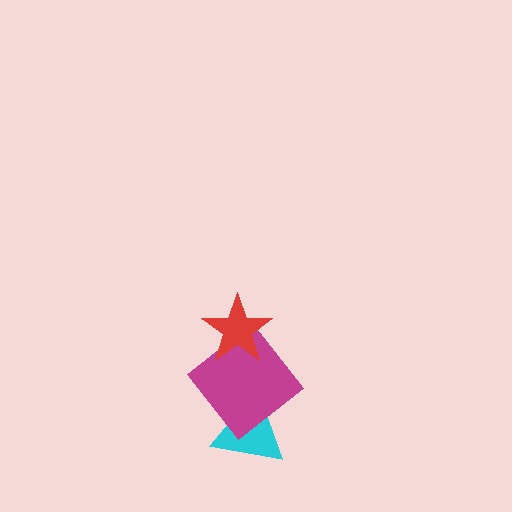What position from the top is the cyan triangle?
The cyan triangle is 3rd from the top.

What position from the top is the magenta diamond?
The magenta diamond is 2nd from the top.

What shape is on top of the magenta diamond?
The red star is on top of the magenta diamond.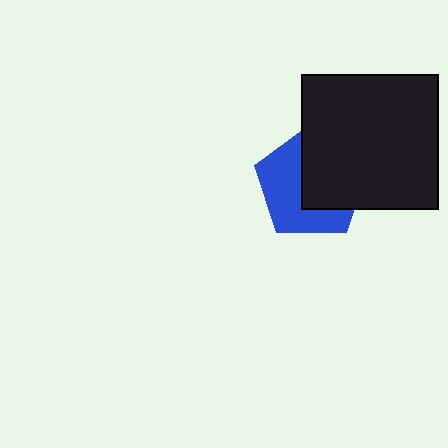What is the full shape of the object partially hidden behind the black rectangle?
The partially hidden object is a blue pentagon.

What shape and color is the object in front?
The object in front is a black rectangle.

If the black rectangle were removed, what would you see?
You would see the complete blue pentagon.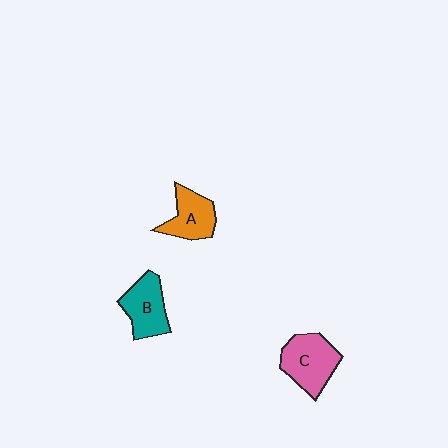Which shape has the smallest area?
Shape A (orange).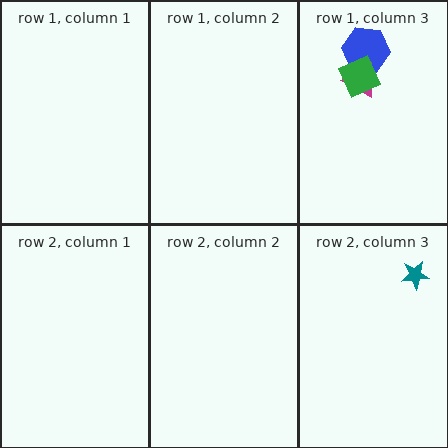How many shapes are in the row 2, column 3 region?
1.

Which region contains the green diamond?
The row 1, column 3 region.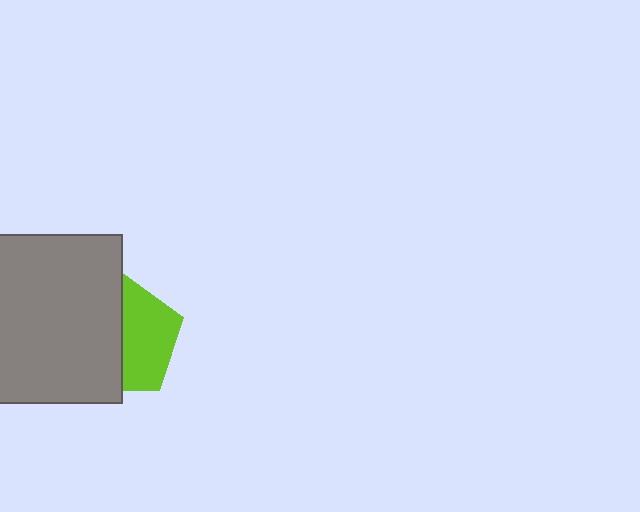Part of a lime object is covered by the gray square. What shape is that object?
It is a pentagon.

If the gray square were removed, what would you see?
You would see the complete lime pentagon.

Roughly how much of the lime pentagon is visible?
About half of it is visible (roughly 48%).